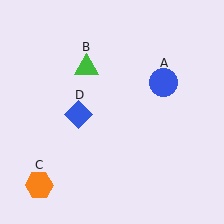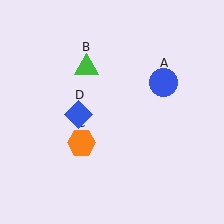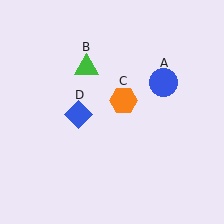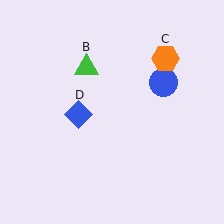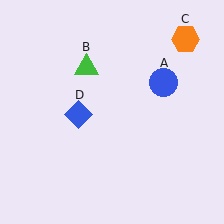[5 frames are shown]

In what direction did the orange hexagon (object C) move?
The orange hexagon (object C) moved up and to the right.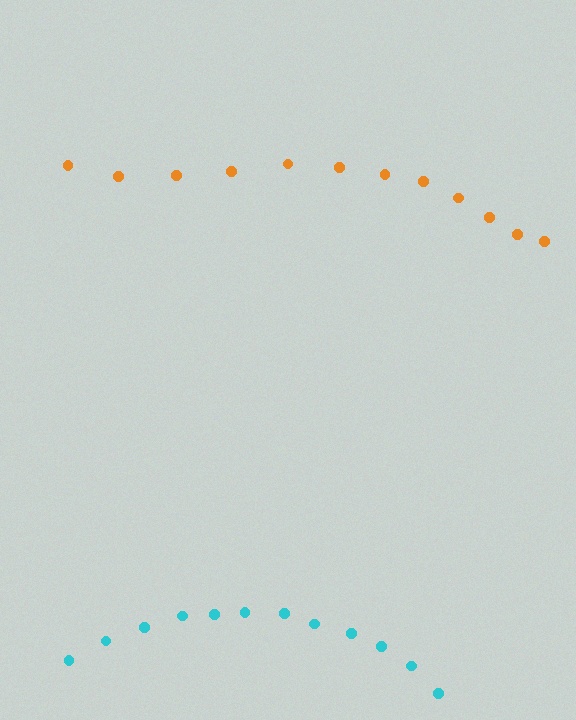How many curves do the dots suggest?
There are 2 distinct paths.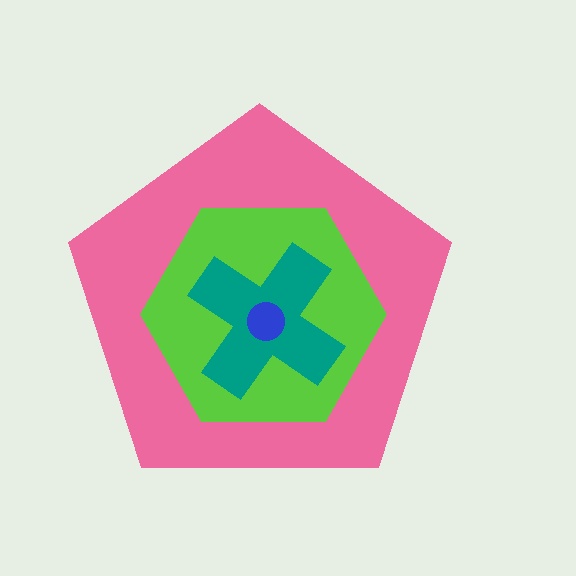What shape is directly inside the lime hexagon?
The teal cross.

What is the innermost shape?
The blue circle.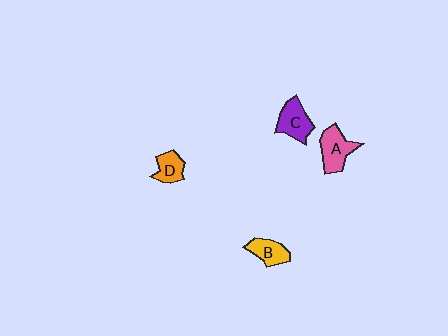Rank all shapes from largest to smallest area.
From largest to smallest: A (pink), C (purple), B (yellow), D (orange).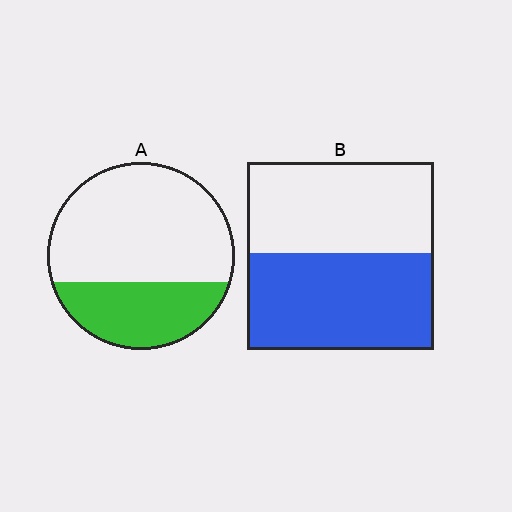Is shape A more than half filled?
No.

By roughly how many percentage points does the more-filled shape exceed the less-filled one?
By roughly 20 percentage points (B over A).